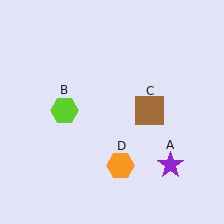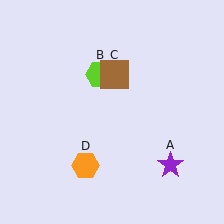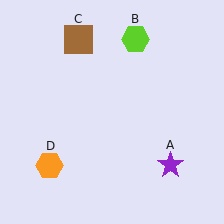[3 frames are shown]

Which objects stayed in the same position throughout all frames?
Purple star (object A) remained stationary.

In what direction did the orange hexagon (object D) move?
The orange hexagon (object D) moved left.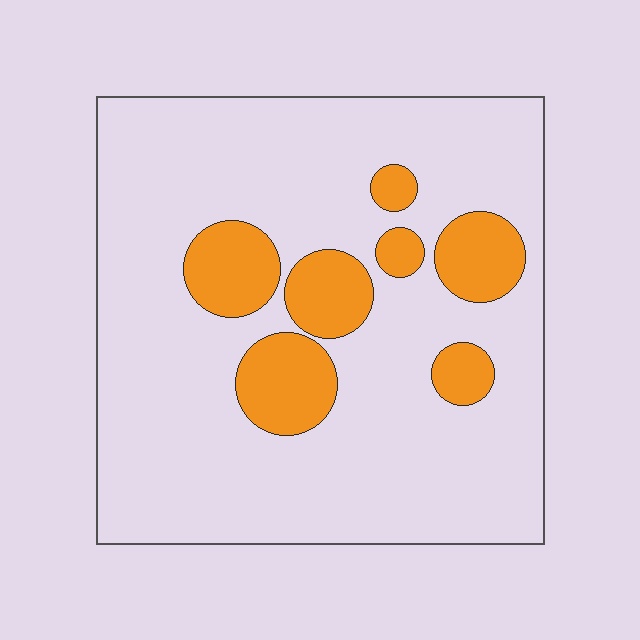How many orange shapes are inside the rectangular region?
7.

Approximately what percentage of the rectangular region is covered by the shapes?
Approximately 20%.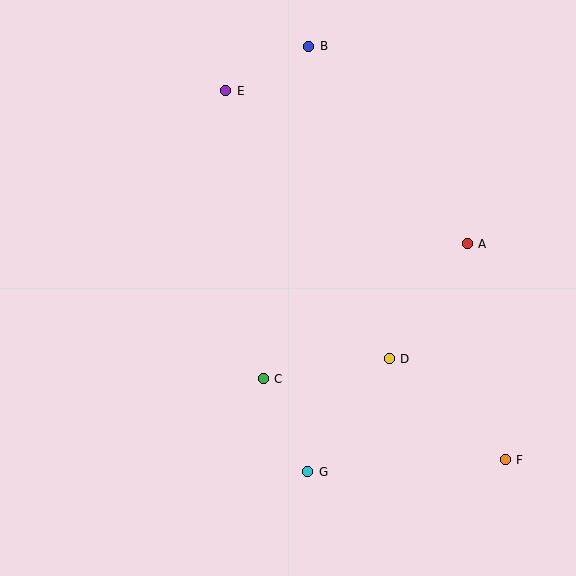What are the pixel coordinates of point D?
Point D is at (389, 359).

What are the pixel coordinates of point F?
Point F is at (505, 460).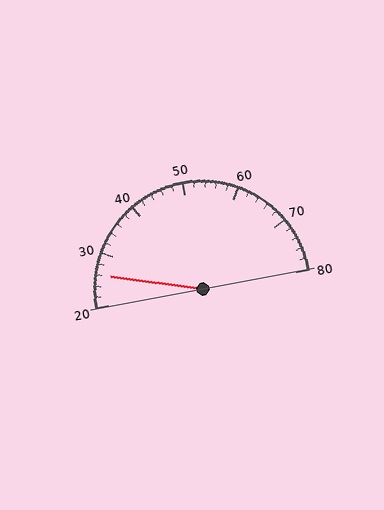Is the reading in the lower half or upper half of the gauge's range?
The reading is in the lower half of the range (20 to 80).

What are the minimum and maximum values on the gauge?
The gauge ranges from 20 to 80.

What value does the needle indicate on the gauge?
The needle indicates approximately 26.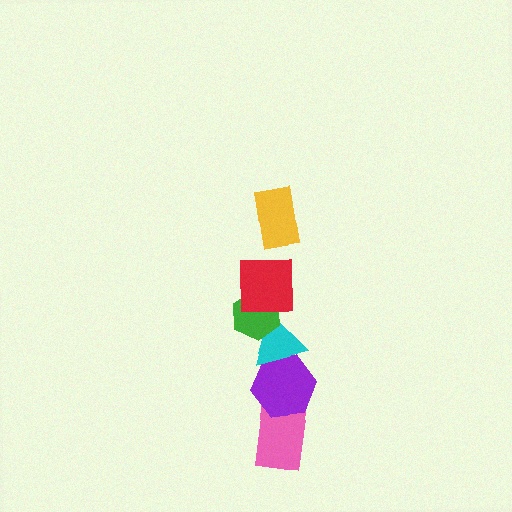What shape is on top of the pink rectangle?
The purple hexagon is on top of the pink rectangle.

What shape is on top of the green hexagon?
The red square is on top of the green hexagon.